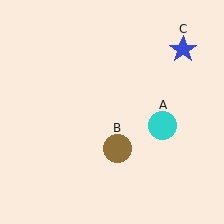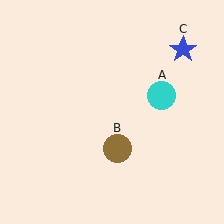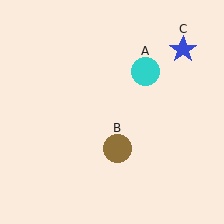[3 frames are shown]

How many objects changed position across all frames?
1 object changed position: cyan circle (object A).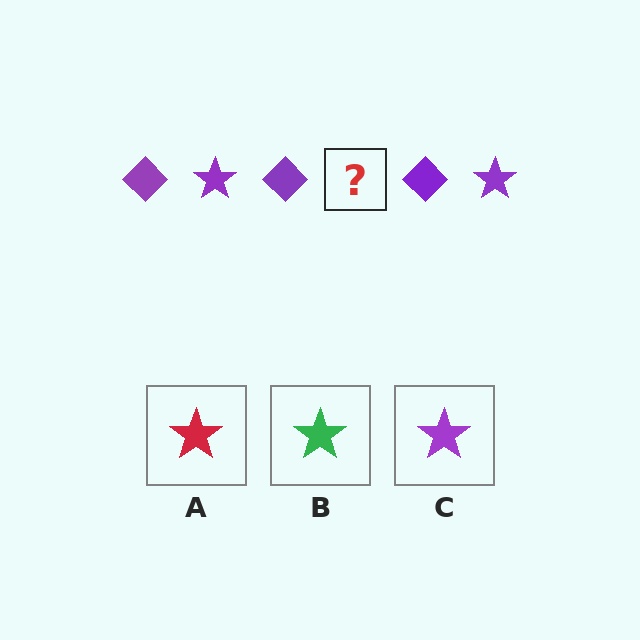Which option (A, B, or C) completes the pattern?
C.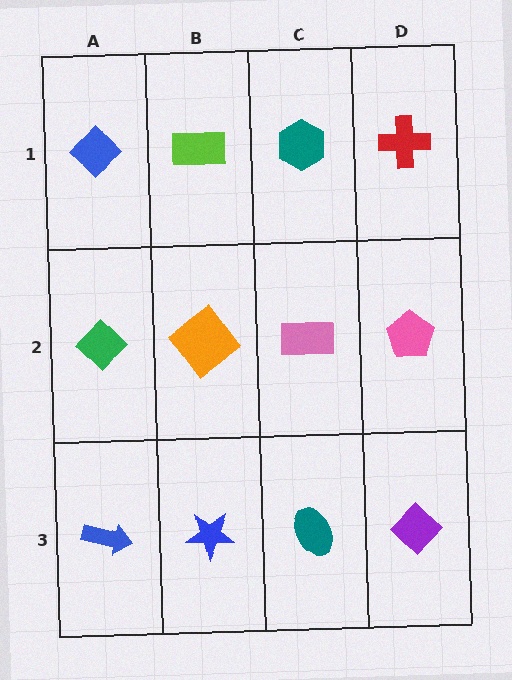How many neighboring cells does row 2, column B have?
4.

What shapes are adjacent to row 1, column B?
An orange diamond (row 2, column B), a blue diamond (row 1, column A), a teal hexagon (row 1, column C).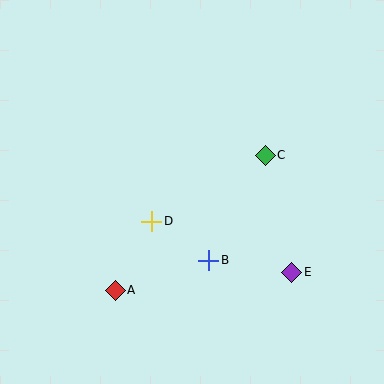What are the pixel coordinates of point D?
Point D is at (152, 221).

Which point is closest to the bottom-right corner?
Point E is closest to the bottom-right corner.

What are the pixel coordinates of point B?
Point B is at (209, 260).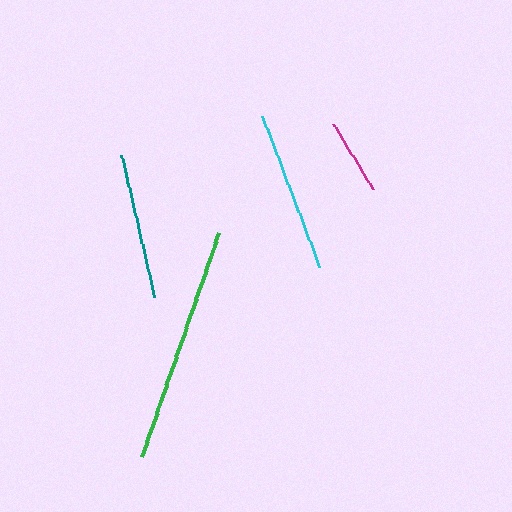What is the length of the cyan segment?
The cyan segment is approximately 161 pixels long.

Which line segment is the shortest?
The magenta line is the shortest at approximately 76 pixels.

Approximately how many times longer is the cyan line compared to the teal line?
The cyan line is approximately 1.1 times the length of the teal line.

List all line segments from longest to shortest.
From longest to shortest: green, cyan, teal, magenta.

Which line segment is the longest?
The green line is the longest at approximately 237 pixels.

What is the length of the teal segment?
The teal segment is approximately 146 pixels long.